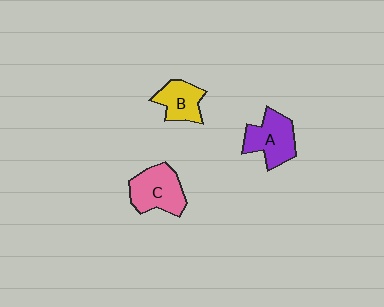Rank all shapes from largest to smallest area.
From largest to smallest: C (pink), A (purple), B (yellow).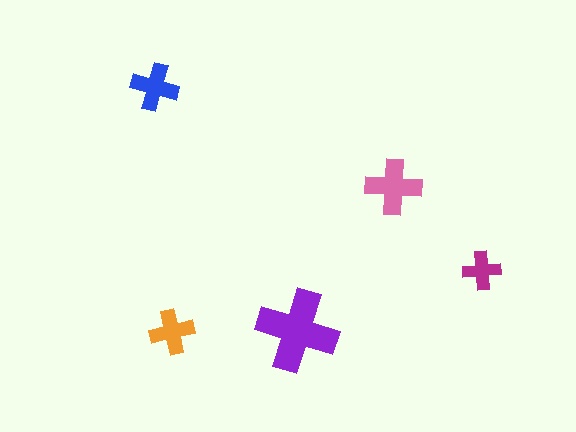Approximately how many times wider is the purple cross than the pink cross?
About 1.5 times wider.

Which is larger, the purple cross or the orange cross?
The purple one.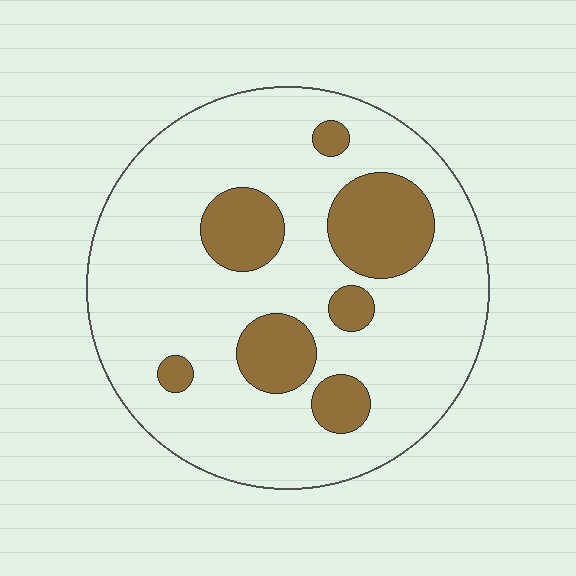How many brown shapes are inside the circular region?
7.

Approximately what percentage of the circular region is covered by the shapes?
Approximately 20%.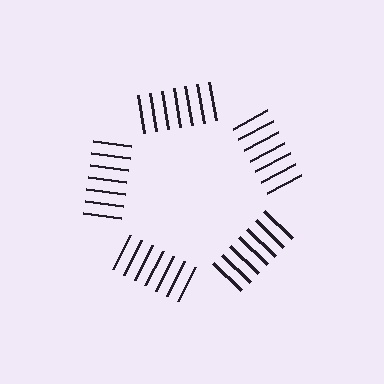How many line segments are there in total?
35 — 7 along each of the 5 edges.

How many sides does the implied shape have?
5 sides — the line-ends trace a pentagon.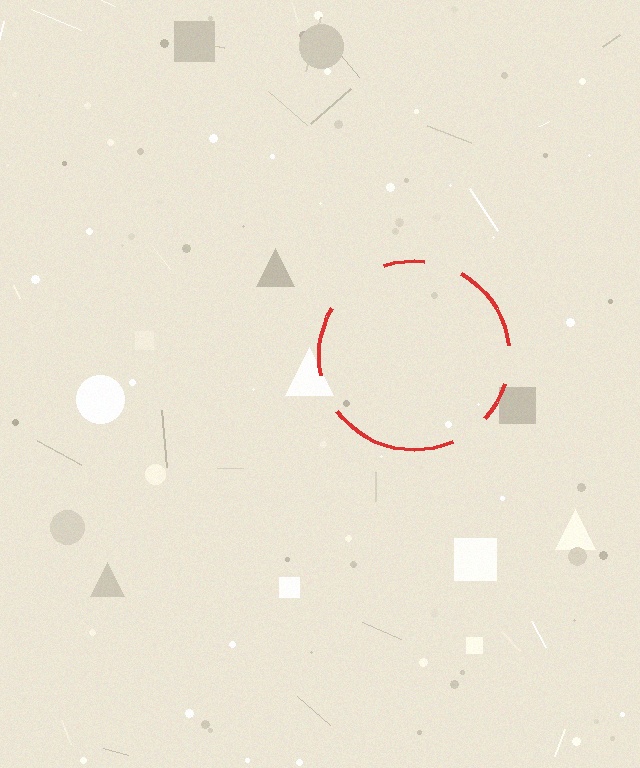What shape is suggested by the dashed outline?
The dashed outline suggests a circle.